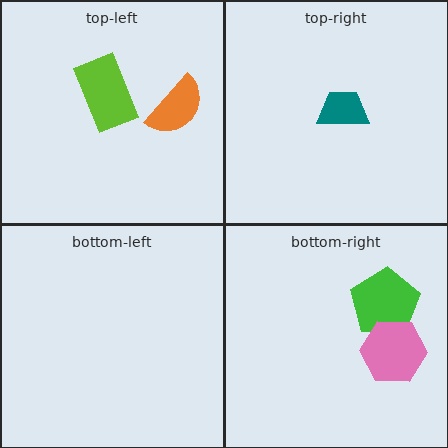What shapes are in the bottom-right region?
The green pentagon, the pink hexagon.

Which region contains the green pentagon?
The bottom-right region.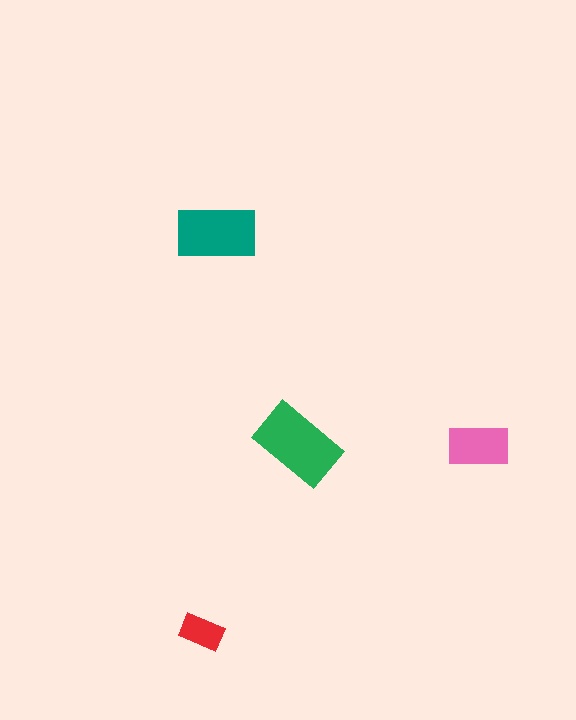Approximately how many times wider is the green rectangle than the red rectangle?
About 2 times wider.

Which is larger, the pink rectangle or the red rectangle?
The pink one.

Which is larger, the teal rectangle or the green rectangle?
The green one.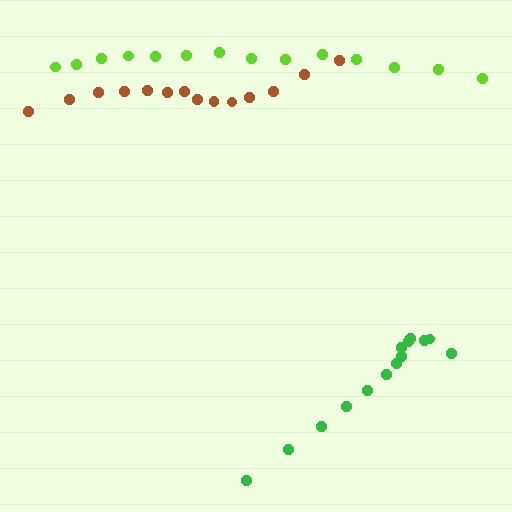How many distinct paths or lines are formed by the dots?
There are 3 distinct paths.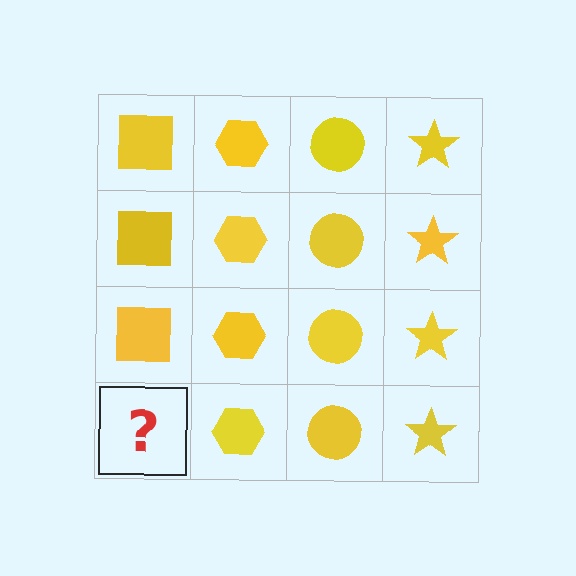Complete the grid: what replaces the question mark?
The question mark should be replaced with a yellow square.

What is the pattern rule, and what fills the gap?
The rule is that each column has a consistent shape. The gap should be filled with a yellow square.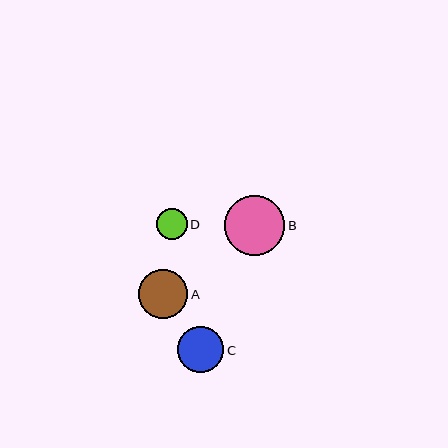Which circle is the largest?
Circle B is the largest with a size of approximately 60 pixels.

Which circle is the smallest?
Circle D is the smallest with a size of approximately 30 pixels.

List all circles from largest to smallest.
From largest to smallest: B, A, C, D.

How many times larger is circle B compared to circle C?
Circle B is approximately 1.3 times the size of circle C.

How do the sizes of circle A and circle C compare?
Circle A and circle C are approximately the same size.